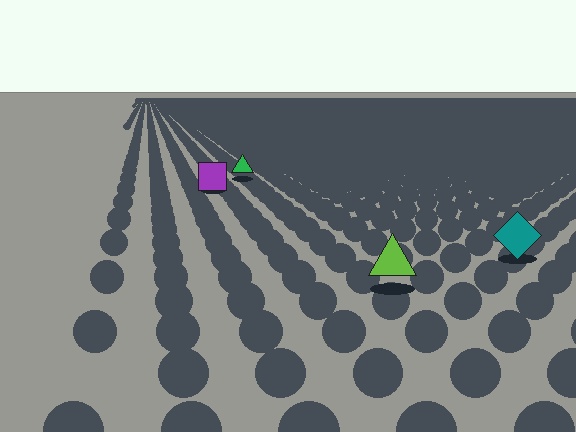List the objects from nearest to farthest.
From nearest to farthest: the lime triangle, the teal diamond, the purple square, the green triangle.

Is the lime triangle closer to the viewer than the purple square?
Yes. The lime triangle is closer — you can tell from the texture gradient: the ground texture is coarser near it.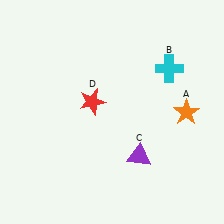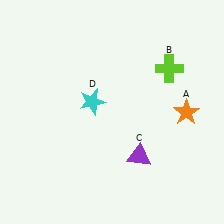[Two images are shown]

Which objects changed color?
B changed from cyan to lime. D changed from red to cyan.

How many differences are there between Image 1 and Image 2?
There are 2 differences between the two images.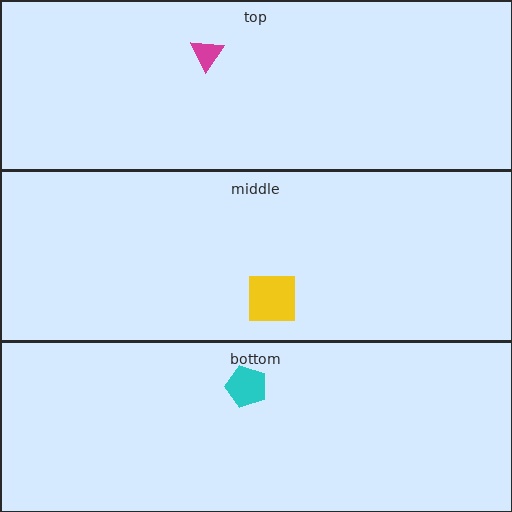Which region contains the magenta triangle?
The top region.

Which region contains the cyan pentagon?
The bottom region.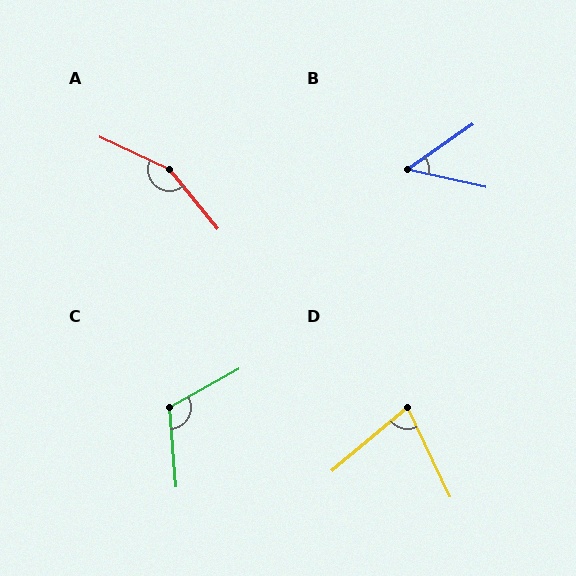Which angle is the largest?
A, at approximately 154 degrees.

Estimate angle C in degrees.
Approximately 115 degrees.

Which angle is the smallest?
B, at approximately 47 degrees.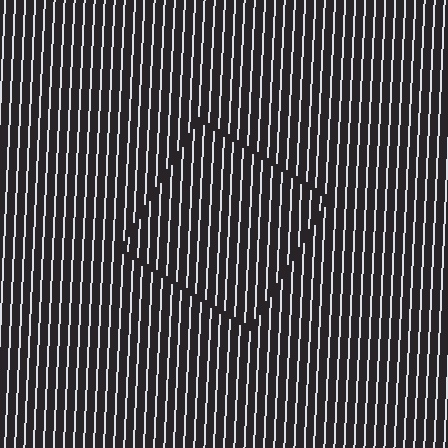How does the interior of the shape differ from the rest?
The interior of the shape contains the same grating, shifted by half a period — the contour is defined by the phase discontinuity where line-ends from the inner and outer gratings abut.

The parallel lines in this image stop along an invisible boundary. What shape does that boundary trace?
An illusory square. The interior of the shape contains the same grating, shifted by half a period — the contour is defined by the phase discontinuity where line-ends from the inner and outer gratings abut.